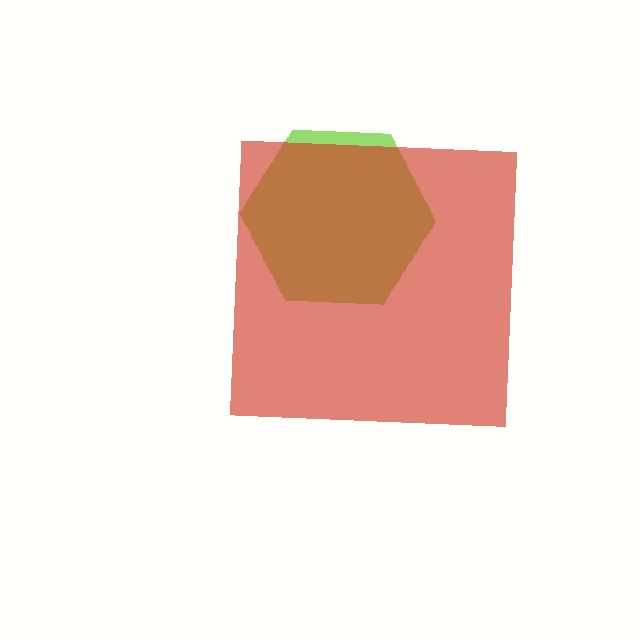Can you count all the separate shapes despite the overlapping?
Yes, there are 2 separate shapes.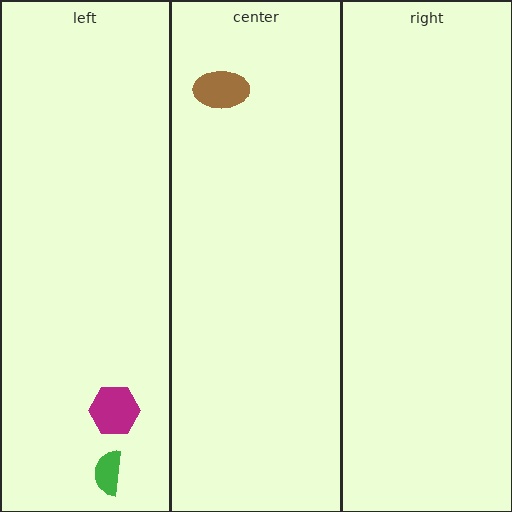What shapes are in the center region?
The brown ellipse.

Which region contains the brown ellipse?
The center region.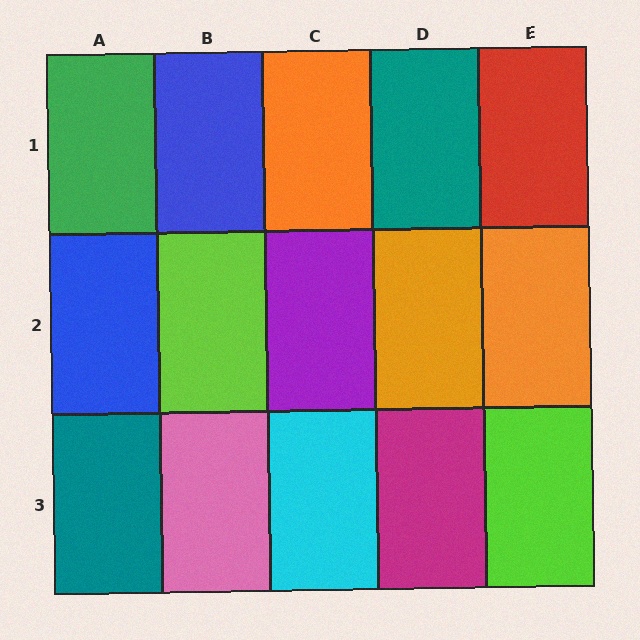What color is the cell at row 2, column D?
Orange.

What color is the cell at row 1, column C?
Orange.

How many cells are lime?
2 cells are lime.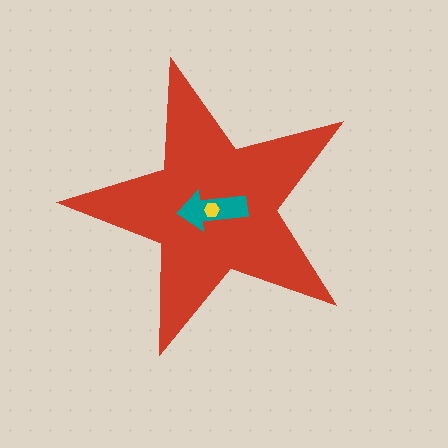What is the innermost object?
The yellow hexagon.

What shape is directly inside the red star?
The teal arrow.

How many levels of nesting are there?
3.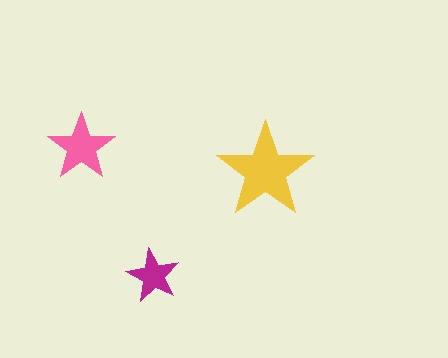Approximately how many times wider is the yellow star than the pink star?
About 1.5 times wider.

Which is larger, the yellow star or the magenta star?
The yellow one.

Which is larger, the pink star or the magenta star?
The pink one.